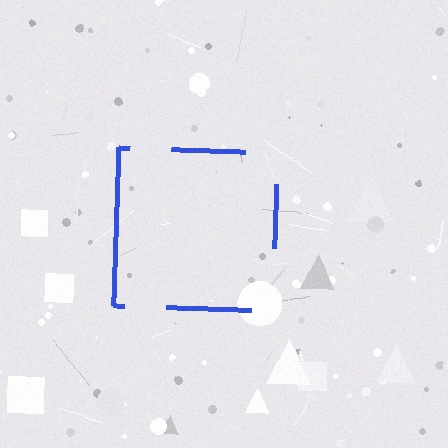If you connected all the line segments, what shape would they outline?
They would outline a square.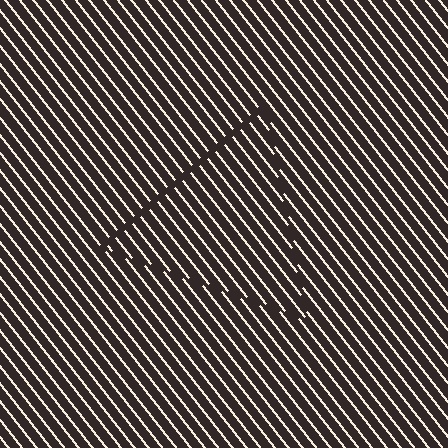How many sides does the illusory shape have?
3 sides — the line-ends trace a triangle.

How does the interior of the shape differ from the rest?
The interior of the shape contains the same grating, shifted by half a period — the contour is defined by the phase discontinuity where line-ends from the inner and outer gratings abut.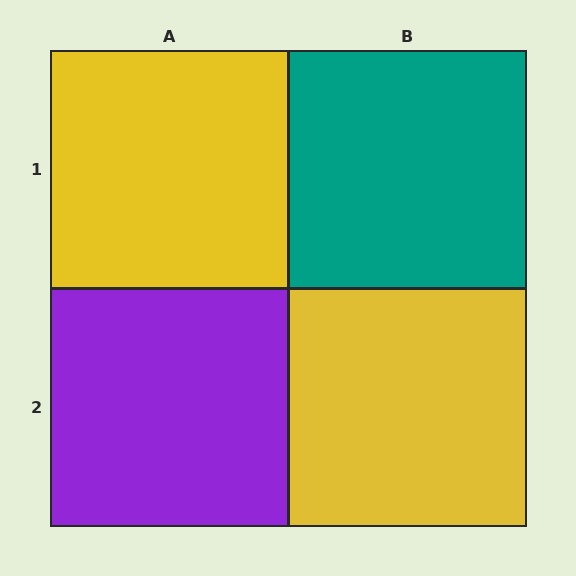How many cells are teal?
1 cell is teal.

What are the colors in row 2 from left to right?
Purple, yellow.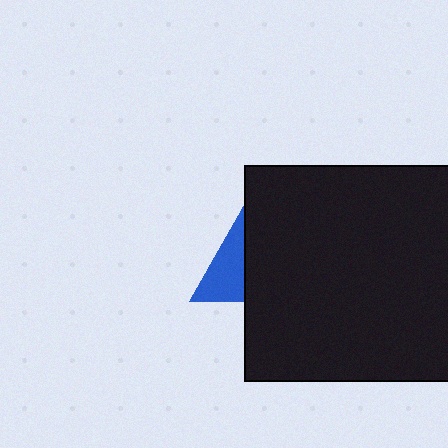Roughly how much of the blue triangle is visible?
A small part of it is visible (roughly 33%).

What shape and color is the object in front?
The object in front is a black rectangle.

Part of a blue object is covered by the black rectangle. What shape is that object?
It is a triangle.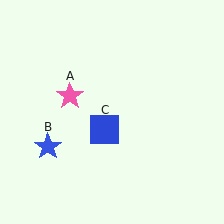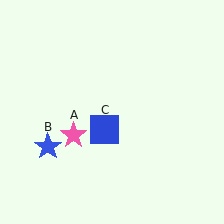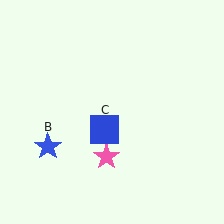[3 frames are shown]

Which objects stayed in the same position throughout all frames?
Blue star (object B) and blue square (object C) remained stationary.